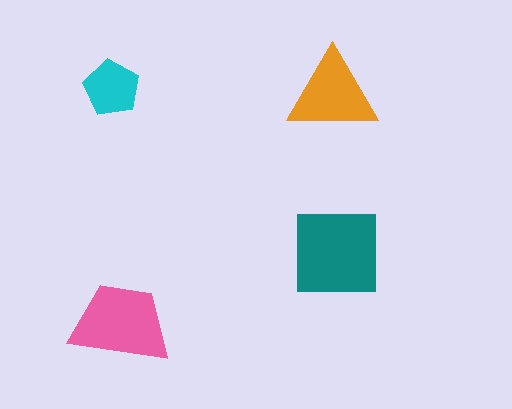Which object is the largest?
The teal square.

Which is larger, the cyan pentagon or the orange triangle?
The orange triangle.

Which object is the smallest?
The cyan pentagon.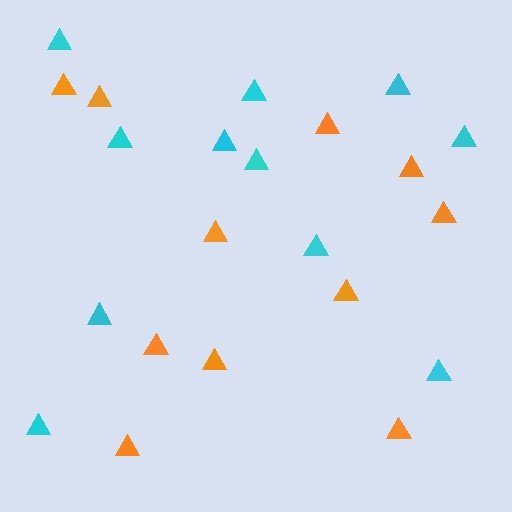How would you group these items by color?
There are 2 groups: one group of orange triangles (11) and one group of cyan triangles (11).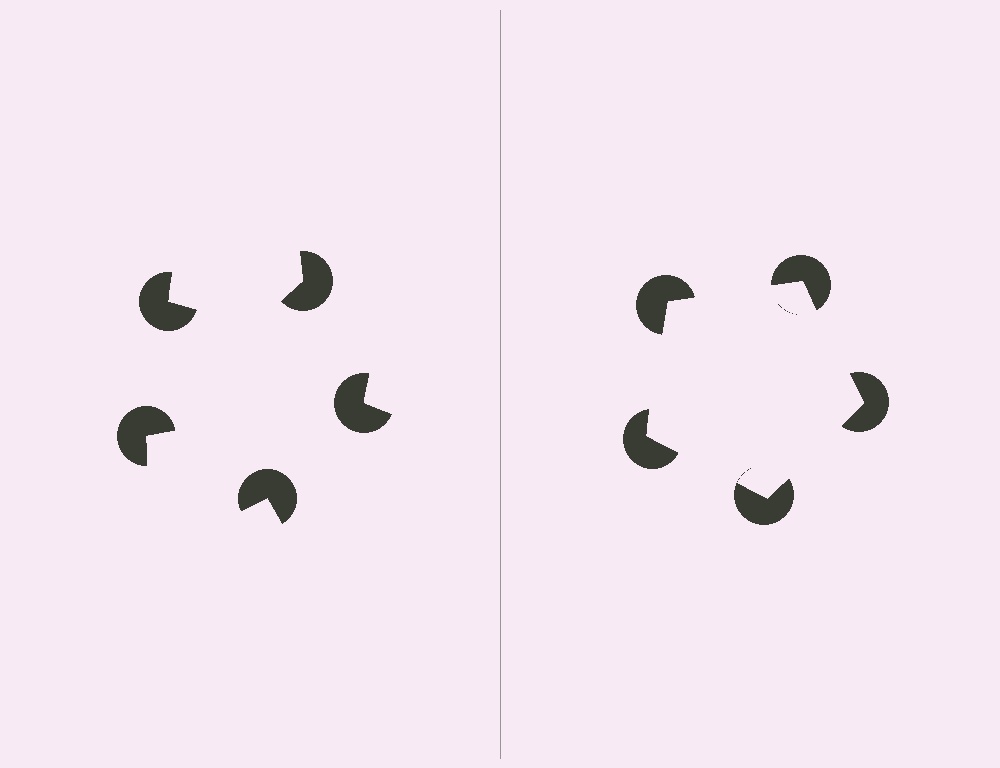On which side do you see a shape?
An illusory pentagon appears on the right side. On the left side the wedge cuts are rotated, so no coherent shape forms.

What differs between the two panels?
The pac-man discs are positioned identically on both sides; only the wedge orientations differ. On the right they align to a pentagon; on the left they are misaligned.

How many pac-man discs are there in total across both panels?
10 — 5 on each side.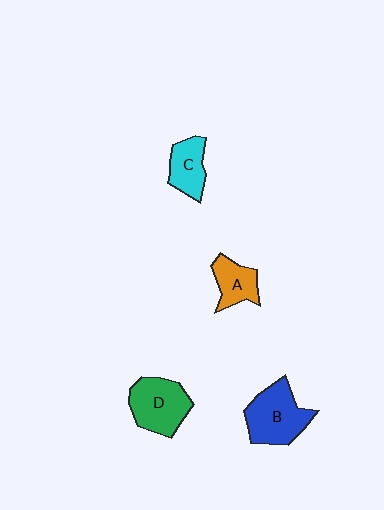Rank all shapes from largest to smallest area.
From largest to smallest: B (blue), D (green), C (cyan), A (orange).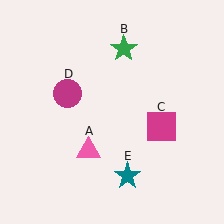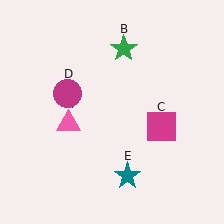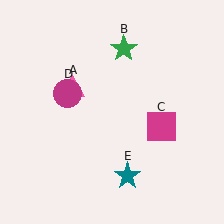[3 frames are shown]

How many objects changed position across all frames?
1 object changed position: pink triangle (object A).